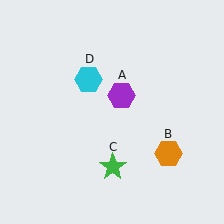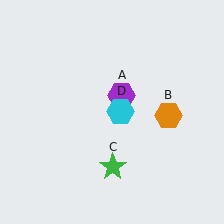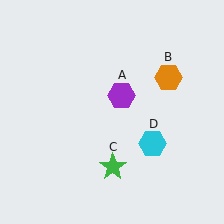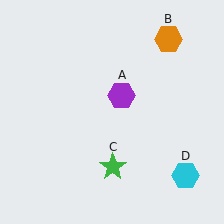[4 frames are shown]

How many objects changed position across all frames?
2 objects changed position: orange hexagon (object B), cyan hexagon (object D).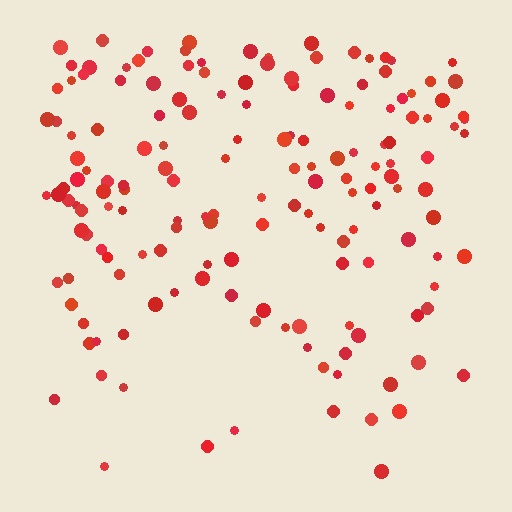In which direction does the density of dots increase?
From bottom to top, with the top side densest.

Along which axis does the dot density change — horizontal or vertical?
Vertical.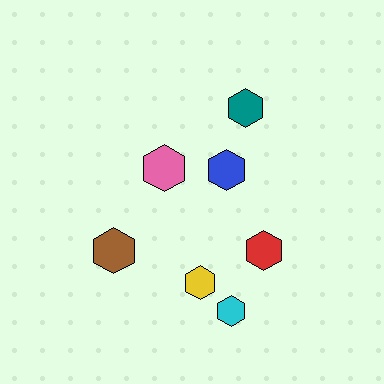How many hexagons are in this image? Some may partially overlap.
There are 7 hexagons.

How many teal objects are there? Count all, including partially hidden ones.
There is 1 teal object.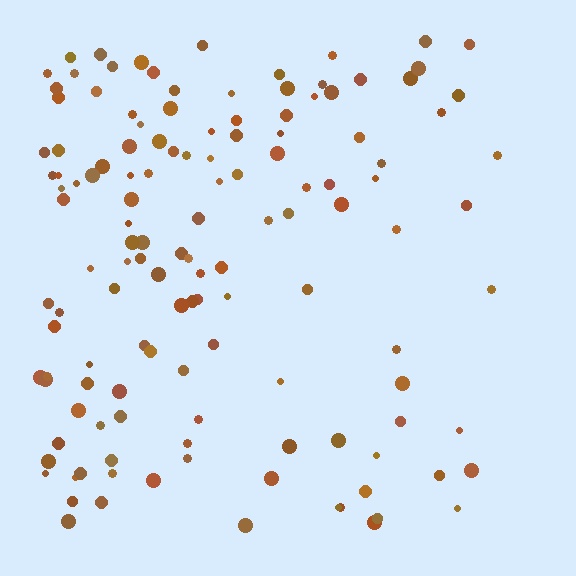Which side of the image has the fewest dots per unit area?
The right.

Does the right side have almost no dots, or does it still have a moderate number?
Still a moderate number, just noticeably fewer than the left.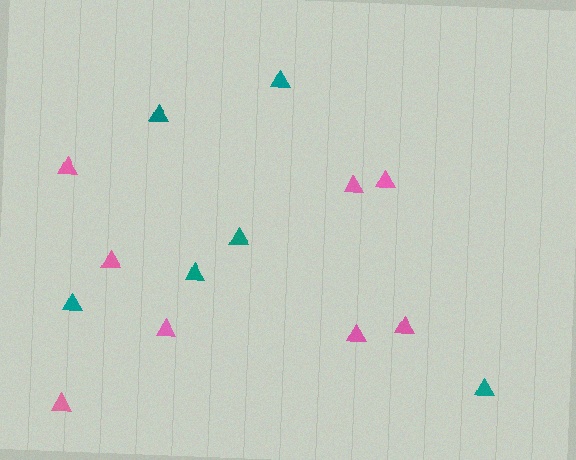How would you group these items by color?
There are 2 groups: one group of pink triangles (8) and one group of teal triangles (6).